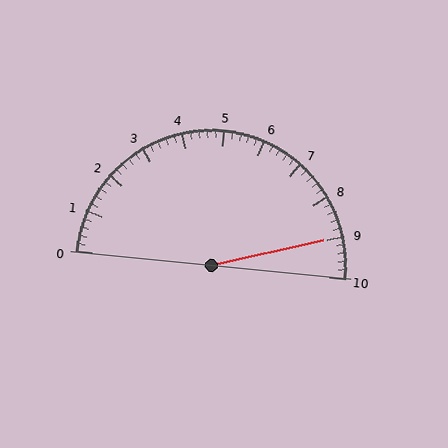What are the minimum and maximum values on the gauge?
The gauge ranges from 0 to 10.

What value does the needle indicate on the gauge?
The needle indicates approximately 9.0.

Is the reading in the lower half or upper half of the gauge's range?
The reading is in the upper half of the range (0 to 10).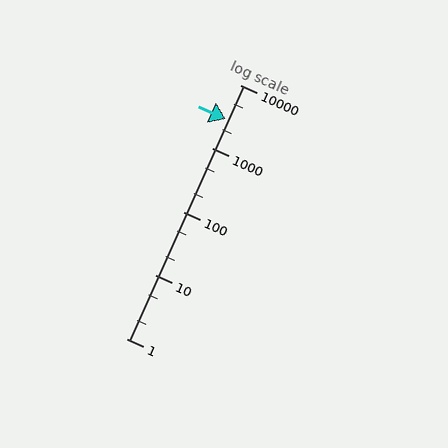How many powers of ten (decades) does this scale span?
The scale spans 4 decades, from 1 to 10000.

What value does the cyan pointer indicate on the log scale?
The pointer indicates approximately 2900.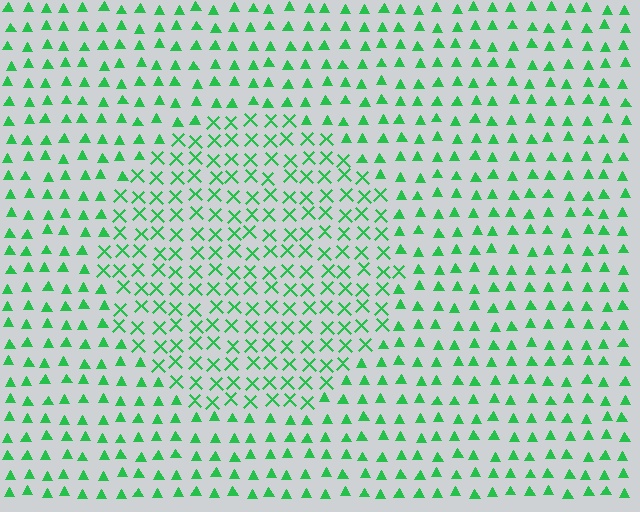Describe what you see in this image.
The image is filled with small green elements arranged in a uniform grid. A circle-shaped region contains X marks, while the surrounding area contains triangles. The boundary is defined purely by the change in element shape.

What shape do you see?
I see a circle.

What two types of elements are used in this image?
The image uses X marks inside the circle region and triangles outside it.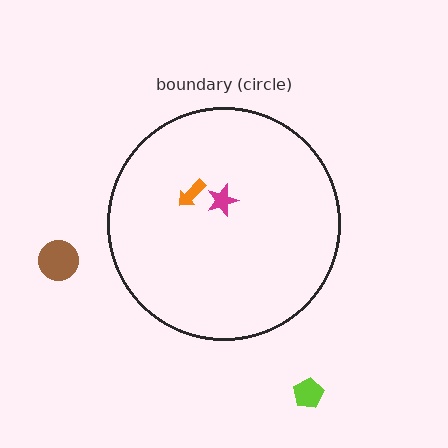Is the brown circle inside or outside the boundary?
Outside.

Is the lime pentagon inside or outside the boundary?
Outside.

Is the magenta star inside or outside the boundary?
Inside.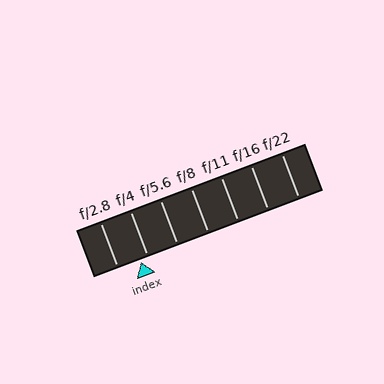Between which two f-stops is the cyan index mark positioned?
The index mark is between f/2.8 and f/4.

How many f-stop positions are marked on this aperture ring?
There are 7 f-stop positions marked.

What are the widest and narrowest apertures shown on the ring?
The widest aperture shown is f/2.8 and the narrowest is f/22.